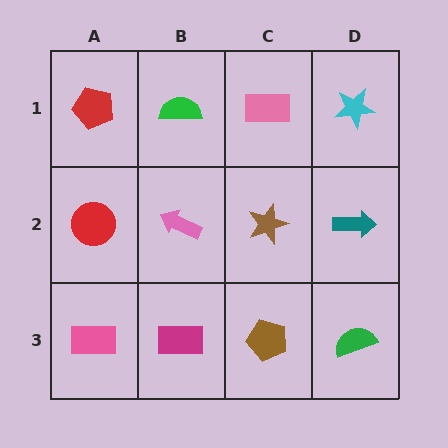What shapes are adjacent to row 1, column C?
A brown star (row 2, column C), a green semicircle (row 1, column B), a cyan star (row 1, column D).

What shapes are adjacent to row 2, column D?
A cyan star (row 1, column D), a green semicircle (row 3, column D), a brown star (row 2, column C).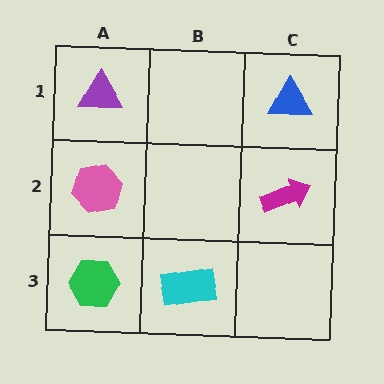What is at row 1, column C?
A blue triangle.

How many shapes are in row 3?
2 shapes.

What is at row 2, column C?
A magenta arrow.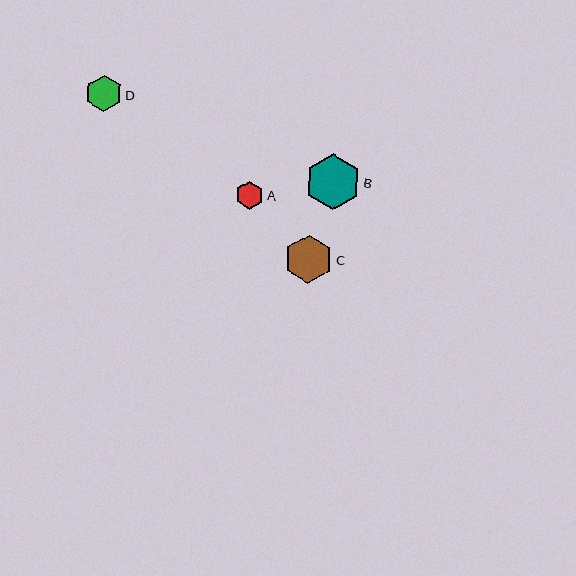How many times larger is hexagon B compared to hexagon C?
Hexagon B is approximately 1.1 times the size of hexagon C.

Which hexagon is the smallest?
Hexagon A is the smallest with a size of approximately 29 pixels.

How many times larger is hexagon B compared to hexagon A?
Hexagon B is approximately 1.9 times the size of hexagon A.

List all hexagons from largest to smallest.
From largest to smallest: B, C, D, A.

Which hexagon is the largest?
Hexagon B is the largest with a size of approximately 56 pixels.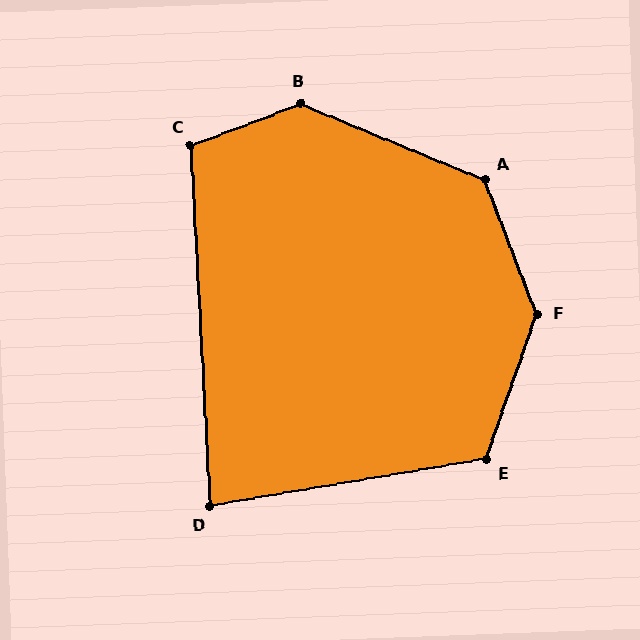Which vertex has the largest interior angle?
F, at approximately 140 degrees.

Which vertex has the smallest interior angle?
D, at approximately 83 degrees.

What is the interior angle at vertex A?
Approximately 133 degrees (obtuse).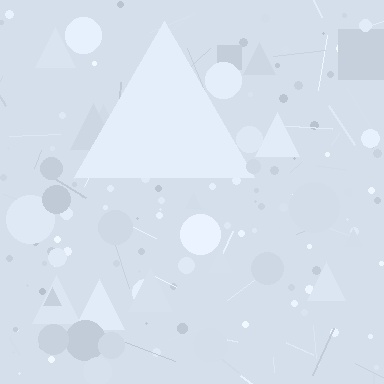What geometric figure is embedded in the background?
A triangle is embedded in the background.